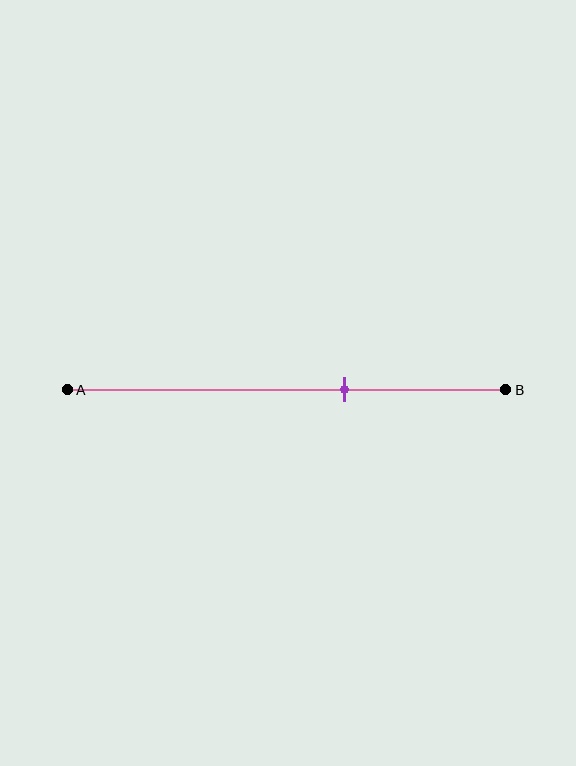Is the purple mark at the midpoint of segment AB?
No, the mark is at about 65% from A, not at the 50% midpoint.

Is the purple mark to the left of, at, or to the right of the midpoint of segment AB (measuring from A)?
The purple mark is to the right of the midpoint of segment AB.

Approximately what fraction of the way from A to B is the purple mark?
The purple mark is approximately 65% of the way from A to B.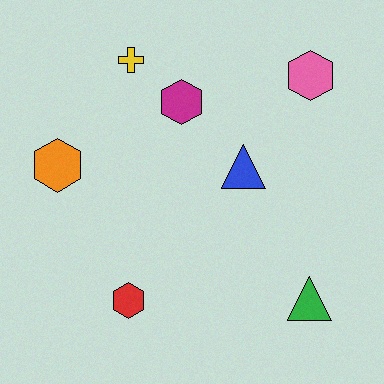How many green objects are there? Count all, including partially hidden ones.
There is 1 green object.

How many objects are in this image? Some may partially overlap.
There are 7 objects.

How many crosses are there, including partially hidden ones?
There is 1 cross.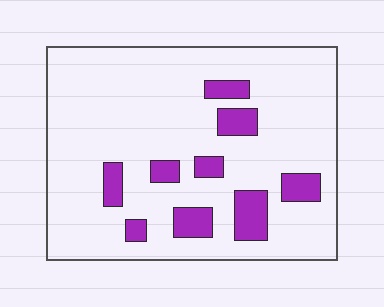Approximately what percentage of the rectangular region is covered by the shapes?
Approximately 15%.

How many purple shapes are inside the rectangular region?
9.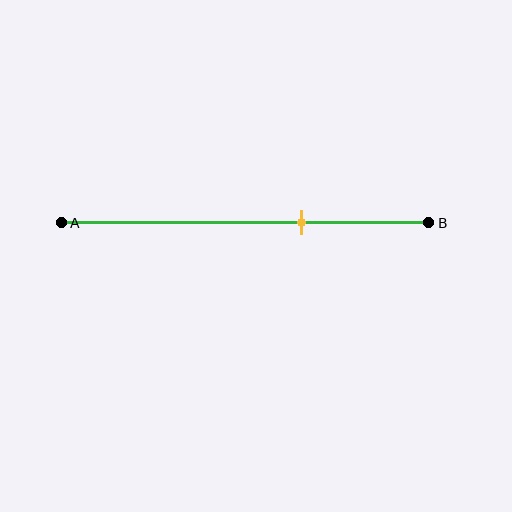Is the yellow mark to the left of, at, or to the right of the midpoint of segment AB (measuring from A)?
The yellow mark is to the right of the midpoint of segment AB.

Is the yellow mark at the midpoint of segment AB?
No, the mark is at about 65% from A, not at the 50% midpoint.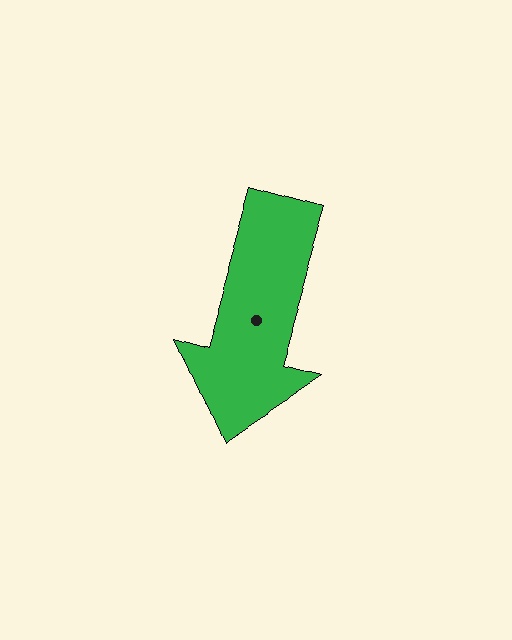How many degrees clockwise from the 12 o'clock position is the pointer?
Approximately 196 degrees.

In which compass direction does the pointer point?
South.